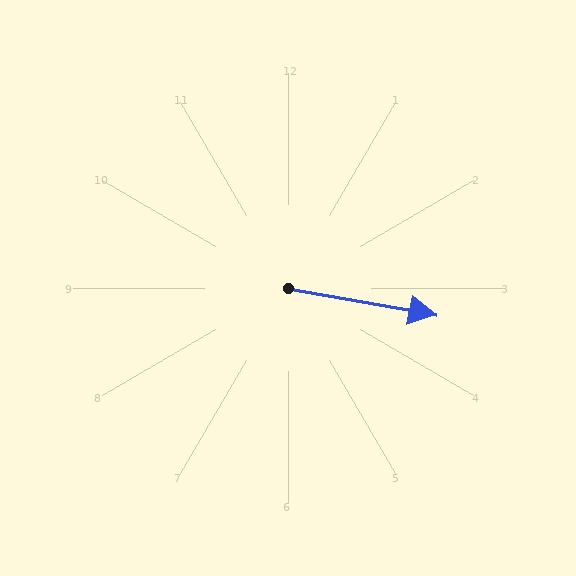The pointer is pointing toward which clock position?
Roughly 3 o'clock.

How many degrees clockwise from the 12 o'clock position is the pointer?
Approximately 100 degrees.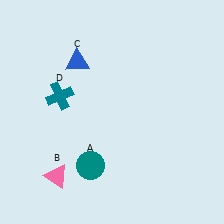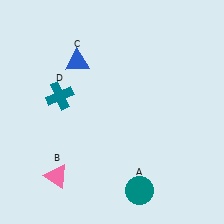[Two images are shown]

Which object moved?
The teal circle (A) moved right.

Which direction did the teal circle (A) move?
The teal circle (A) moved right.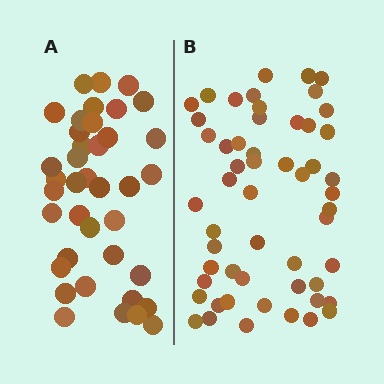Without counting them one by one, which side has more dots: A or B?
Region B (the right region) has more dots.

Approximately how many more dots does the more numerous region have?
Region B has approximately 15 more dots than region A.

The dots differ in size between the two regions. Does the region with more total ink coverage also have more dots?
No. Region A has more total ink coverage because its dots are larger, but region B actually contains more individual dots. Total area can be misleading — the number of items is what matters here.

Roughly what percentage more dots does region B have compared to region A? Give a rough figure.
About 40% more.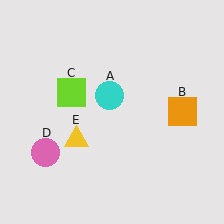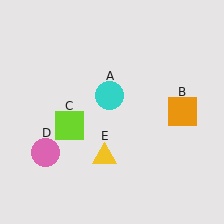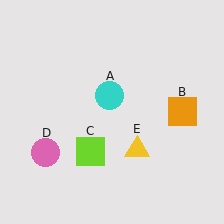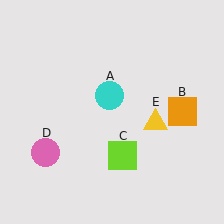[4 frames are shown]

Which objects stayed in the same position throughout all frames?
Cyan circle (object A) and orange square (object B) and pink circle (object D) remained stationary.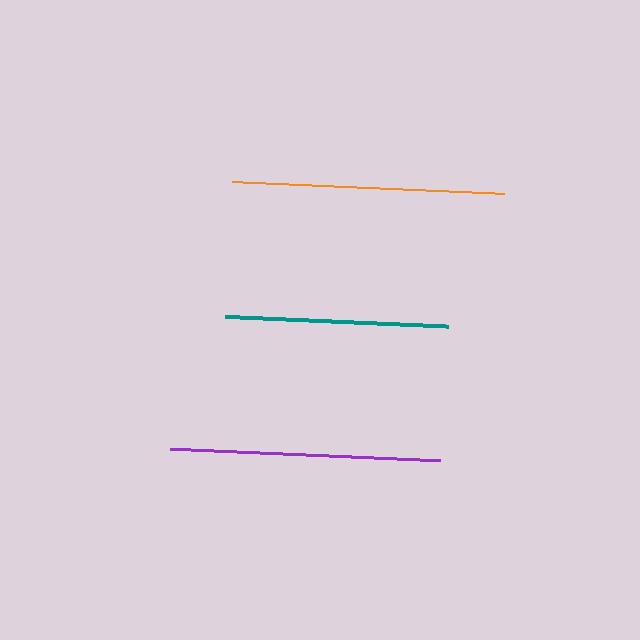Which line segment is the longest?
The orange line is the longest at approximately 272 pixels.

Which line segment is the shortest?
The teal line is the shortest at approximately 223 pixels.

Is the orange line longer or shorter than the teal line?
The orange line is longer than the teal line.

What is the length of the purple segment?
The purple segment is approximately 270 pixels long.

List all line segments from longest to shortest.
From longest to shortest: orange, purple, teal.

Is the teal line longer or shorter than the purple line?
The purple line is longer than the teal line.